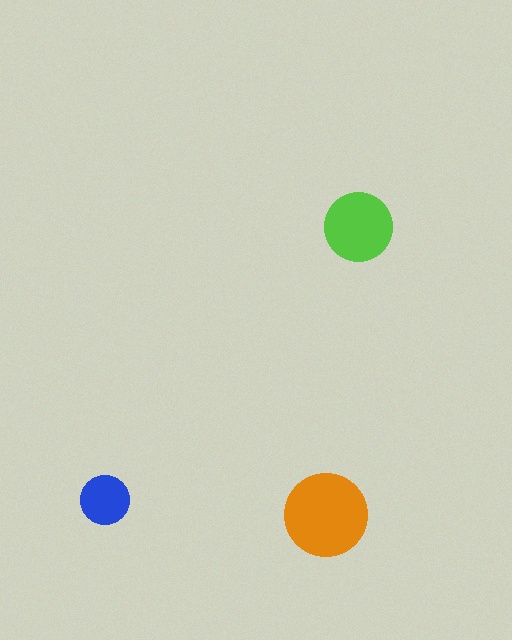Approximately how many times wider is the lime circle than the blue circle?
About 1.5 times wider.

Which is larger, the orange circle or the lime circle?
The orange one.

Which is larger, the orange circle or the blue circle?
The orange one.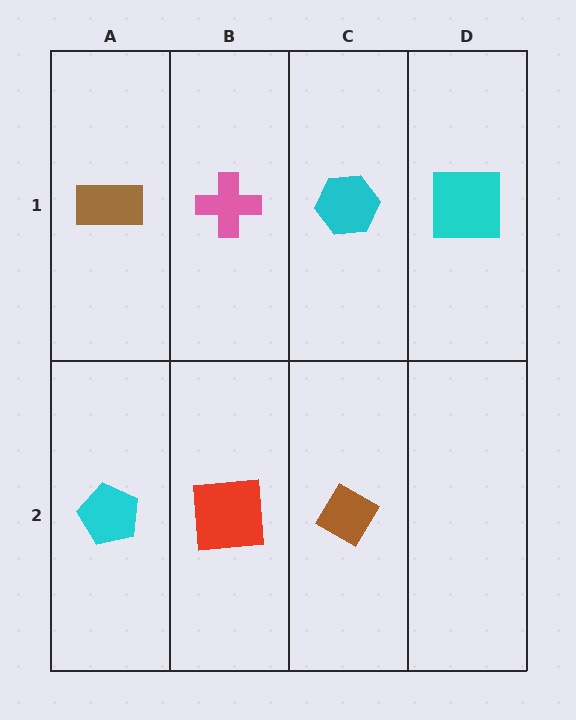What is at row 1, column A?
A brown rectangle.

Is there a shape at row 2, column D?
No, that cell is empty.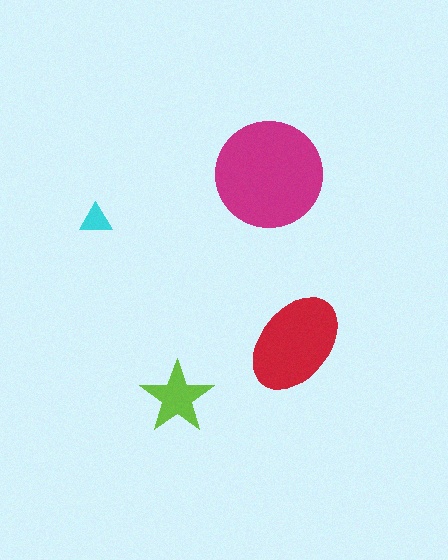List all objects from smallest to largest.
The cyan triangle, the lime star, the red ellipse, the magenta circle.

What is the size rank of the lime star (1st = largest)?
3rd.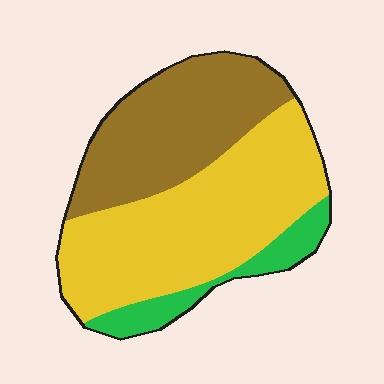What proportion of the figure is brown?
Brown takes up about three eighths (3/8) of the figure.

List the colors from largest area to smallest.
From largest to smallest: yellow, brown, green.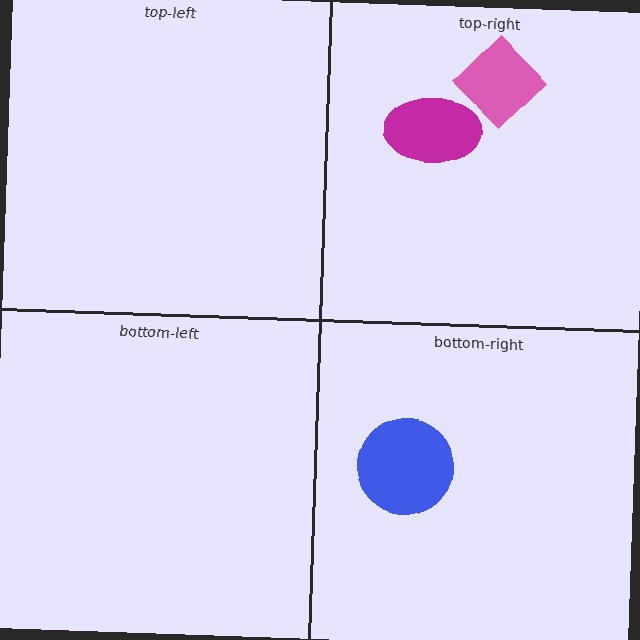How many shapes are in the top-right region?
2.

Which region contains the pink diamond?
The top-right region.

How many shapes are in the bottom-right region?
1.